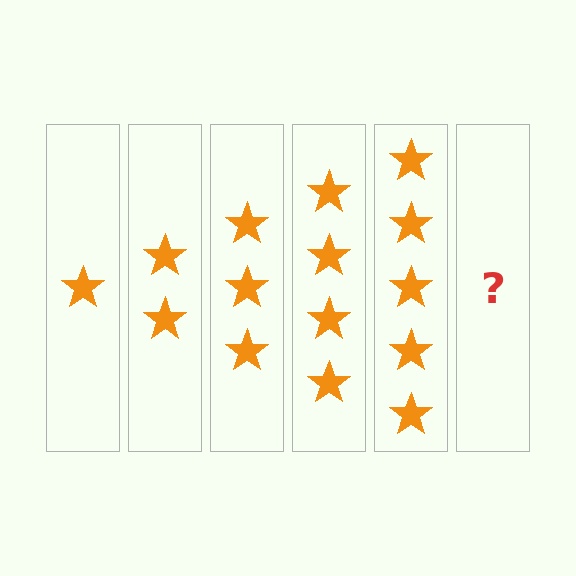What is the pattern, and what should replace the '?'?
The pattern is that each step adds one more star. The '?' should be 6 stars.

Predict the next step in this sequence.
The next step is 6 stars.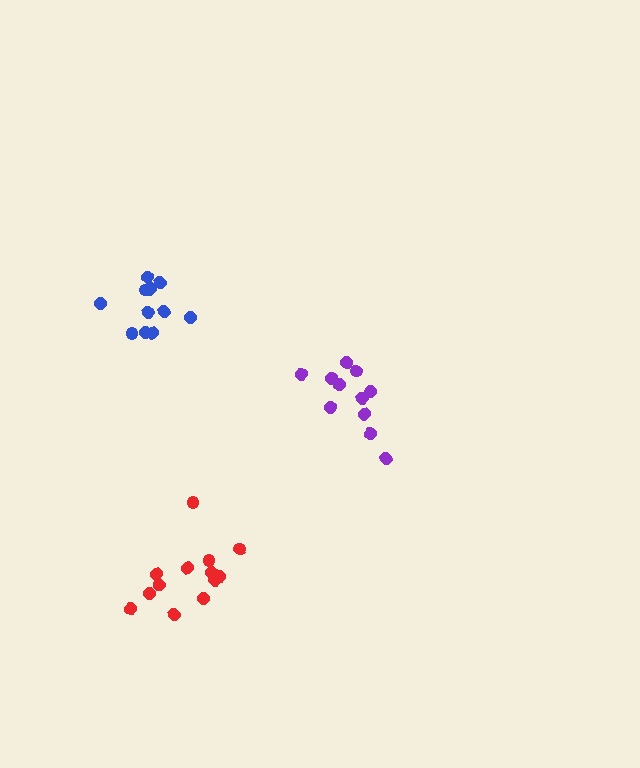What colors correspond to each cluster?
The clusters are colored: red, blue, purple.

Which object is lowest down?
The red cluster is bottommost.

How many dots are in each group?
Group 1: 13 dots, Group 2: 11 dots, Group 3: 11 dots (35 total).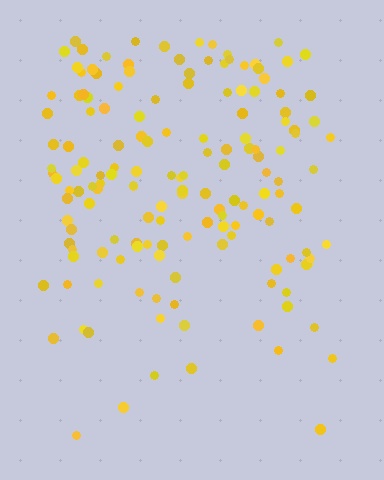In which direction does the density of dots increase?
From bottom to top, with the top side densest.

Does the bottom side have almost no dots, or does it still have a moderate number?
Still a moderate number, just noticeably fewer than the top.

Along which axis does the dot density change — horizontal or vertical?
Vertical.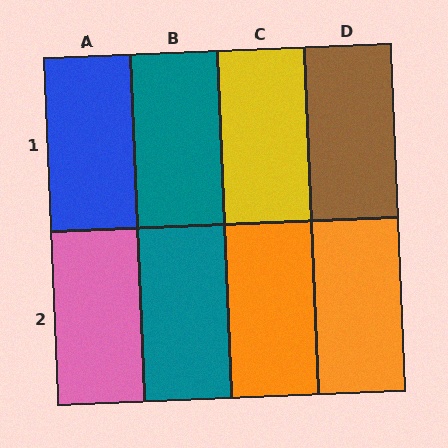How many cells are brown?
1 cell is brown.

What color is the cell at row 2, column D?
Orange.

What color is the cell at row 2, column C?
Orange.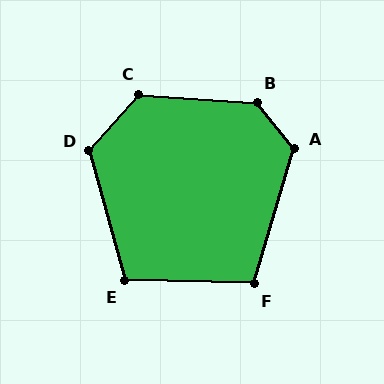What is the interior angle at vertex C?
Approximately 128 degrees (obtuse).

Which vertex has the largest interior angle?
B, at approximately 132 degrees.